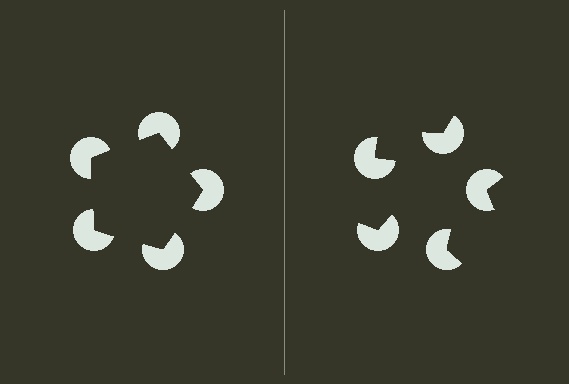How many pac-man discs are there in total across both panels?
10 — 5 on each side.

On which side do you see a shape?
An illusory pentagon appears on the left side. On the right side the wedge cuts are rotated, so no coherent shape forms.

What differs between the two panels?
The pac-man discs are positioned identically on both sides; only the wedge orientations differ. On the left they align to a pentagon; on the right they are misaligned.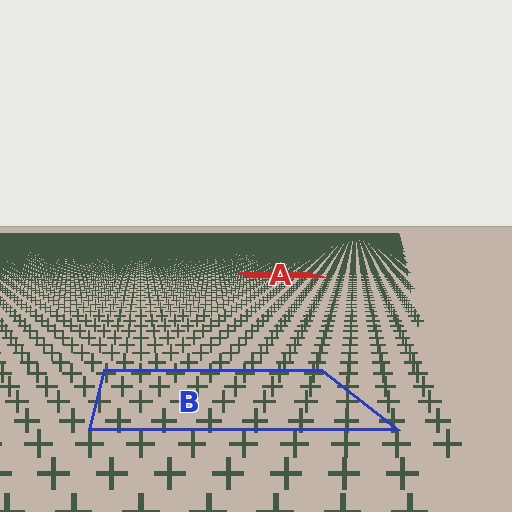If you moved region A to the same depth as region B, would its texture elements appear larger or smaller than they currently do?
They would appear larger. At a closer depth, the same texture elements are projected at a bigger on-screen size.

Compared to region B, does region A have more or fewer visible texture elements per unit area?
Region A has more texture elements per unit area — they are packed more densely because it is farther away.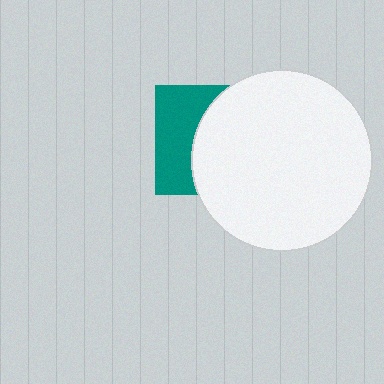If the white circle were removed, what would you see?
You would see the complete teal square.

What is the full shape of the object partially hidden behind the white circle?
The partially hidden object is a teal square.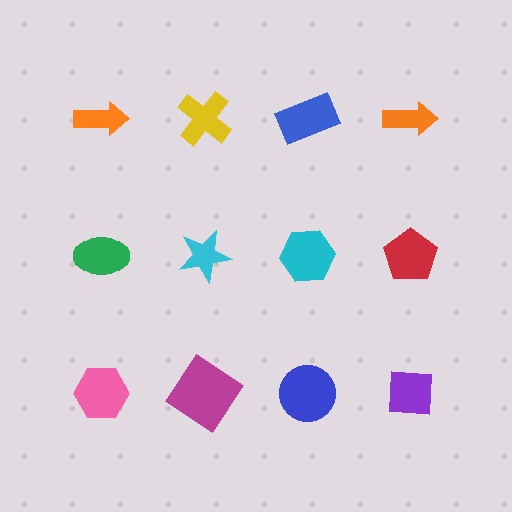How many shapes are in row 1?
4 shapes.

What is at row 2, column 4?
A red pentagon.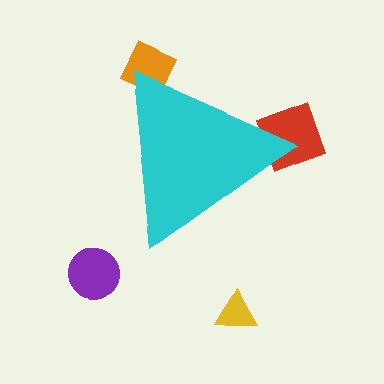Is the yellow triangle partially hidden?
No, the yellow triangle is fully visible.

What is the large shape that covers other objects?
A cyan triangle.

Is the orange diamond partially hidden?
Yes, the orange diamond is partially hidden behind the cyan triangle.